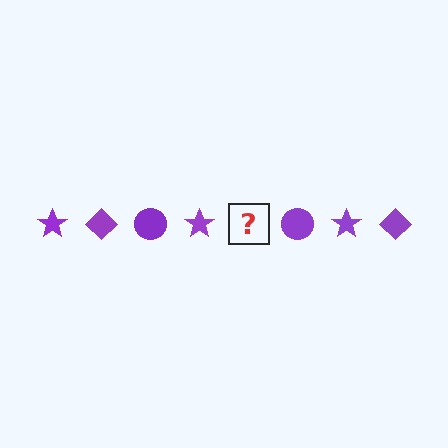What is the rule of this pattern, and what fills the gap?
The rule is that the pattern cycles through star, diamond, circle shapes in purple. The gap should be filled with a purple diamond.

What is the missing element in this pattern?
The missing element is a purple diamond.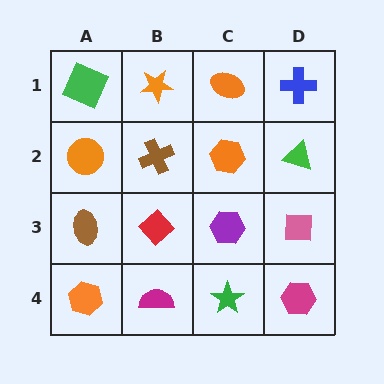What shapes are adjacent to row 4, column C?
A purple hexagon (row 3, column C), a magenta semicircle (row 4, column B), a magenta hexagon (row 4, column D).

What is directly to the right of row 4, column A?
A magenta semicircle.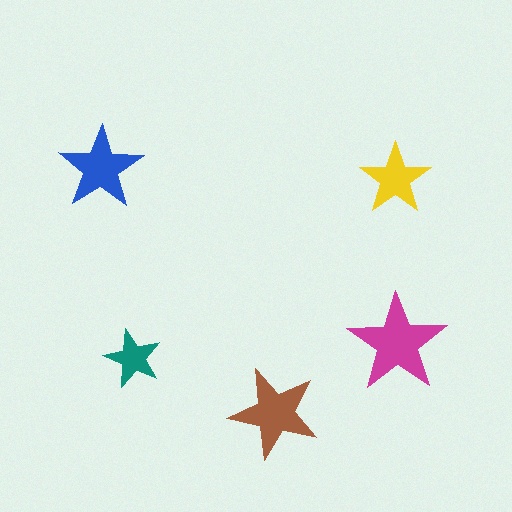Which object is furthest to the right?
The magenta star is rightmost.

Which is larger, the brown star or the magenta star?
The magenta one.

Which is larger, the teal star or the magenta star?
The magenta one.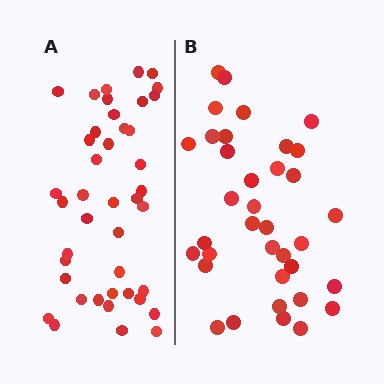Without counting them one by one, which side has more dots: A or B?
Region A (the left region) has more dots.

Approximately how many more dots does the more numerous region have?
Region A has about 6 more dots than region B.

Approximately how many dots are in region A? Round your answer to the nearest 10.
About 40 dots. (The exact count is 42, which rounds to 40.)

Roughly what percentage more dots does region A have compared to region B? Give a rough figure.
About 15% more.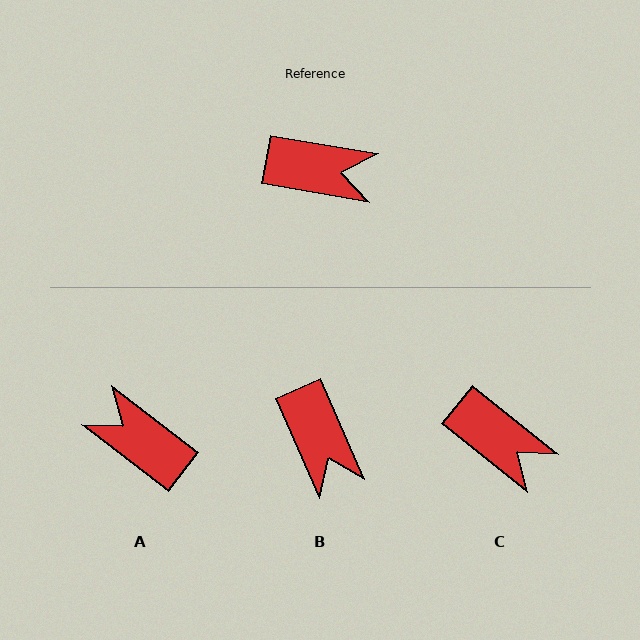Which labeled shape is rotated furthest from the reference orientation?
A, about 152 degrees away.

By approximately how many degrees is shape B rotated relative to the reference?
Approximately 57 degrees clockwise.